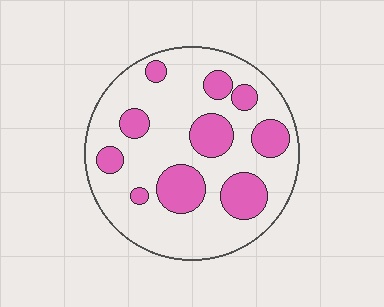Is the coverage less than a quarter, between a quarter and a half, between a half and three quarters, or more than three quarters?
Between a quarter and a half.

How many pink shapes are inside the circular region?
10.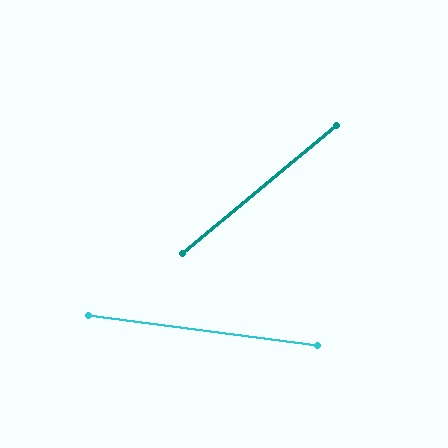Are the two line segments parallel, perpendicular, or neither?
Neither parallel nor perpendicular — they differ by about 47°.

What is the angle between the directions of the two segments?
Approximately 47 degrees.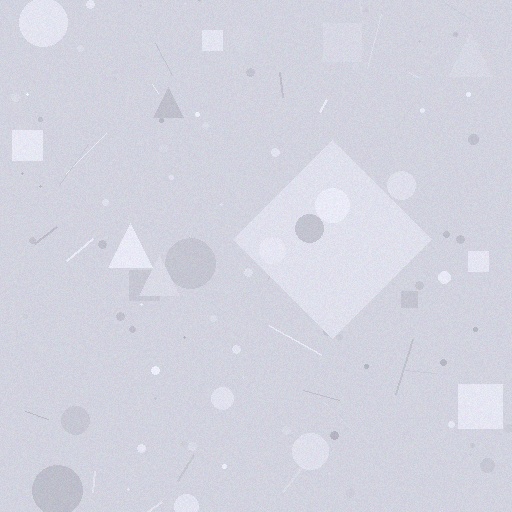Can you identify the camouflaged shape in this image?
The camouflaged shape is a diamond.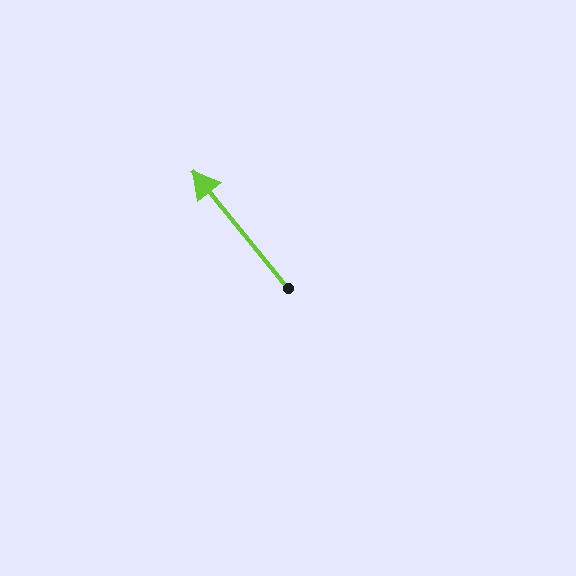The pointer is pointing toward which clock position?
Roughly 11 o'clock.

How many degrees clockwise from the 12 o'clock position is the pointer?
Approximately 321 degrees.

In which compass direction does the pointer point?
Northwest.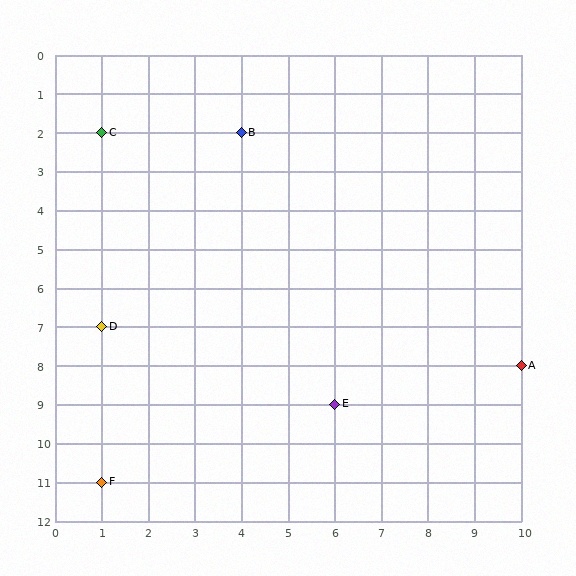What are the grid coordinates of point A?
Point A is at grid coordinates (10, 8).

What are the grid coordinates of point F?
Point F is at grid coordinates (1, 11).